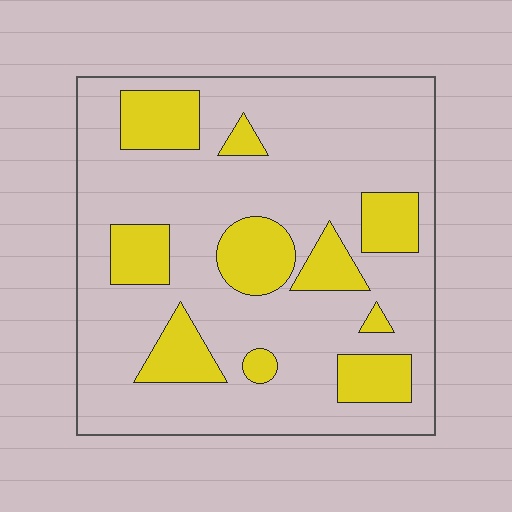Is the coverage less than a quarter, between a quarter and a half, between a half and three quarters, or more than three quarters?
Less than a quarter.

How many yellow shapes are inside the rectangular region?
10.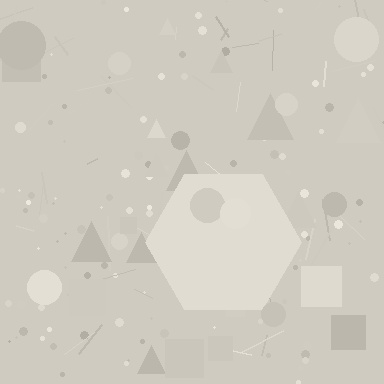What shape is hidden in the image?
A hexagon is hidden in the image.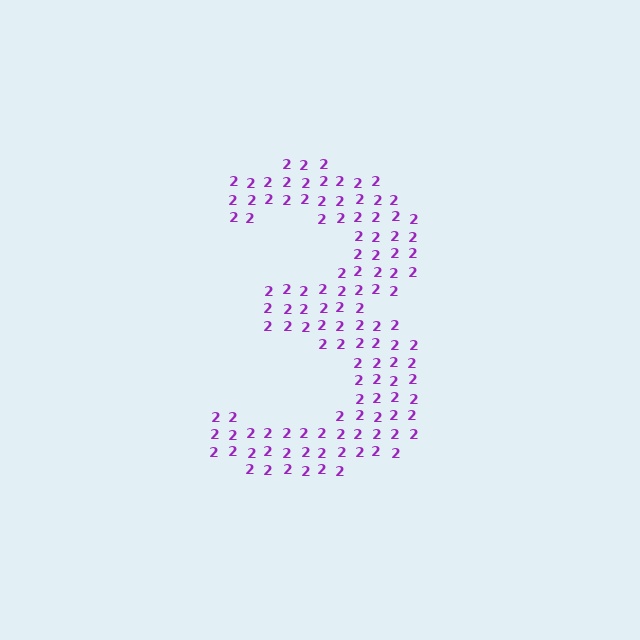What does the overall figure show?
The overall figure shows the digit 3.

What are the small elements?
The small elements are digit 2's.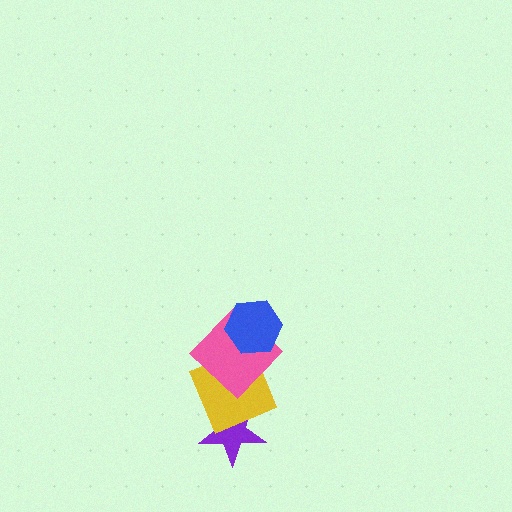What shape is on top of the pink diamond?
The blue hexagon is on top of the pink diamond.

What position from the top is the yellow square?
The yellow square is 3rd from the top.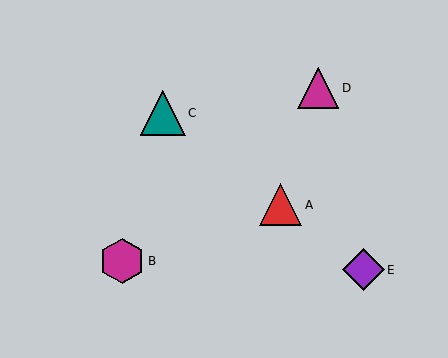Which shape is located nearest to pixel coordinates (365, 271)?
The purple diamond (labeled E) at (363, 270) is nearest to that location.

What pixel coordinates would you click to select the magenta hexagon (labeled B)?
Click at (122, 261) to select the magenta hexagon B.